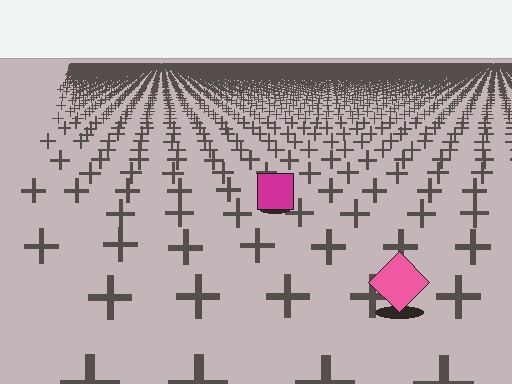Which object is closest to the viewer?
The pink diamond is closest. The texture marks near it are larger and more spread out.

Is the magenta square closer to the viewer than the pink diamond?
No. The pink diamond is closer — you can tell from the texture gradient: the ground texture is coarser near it.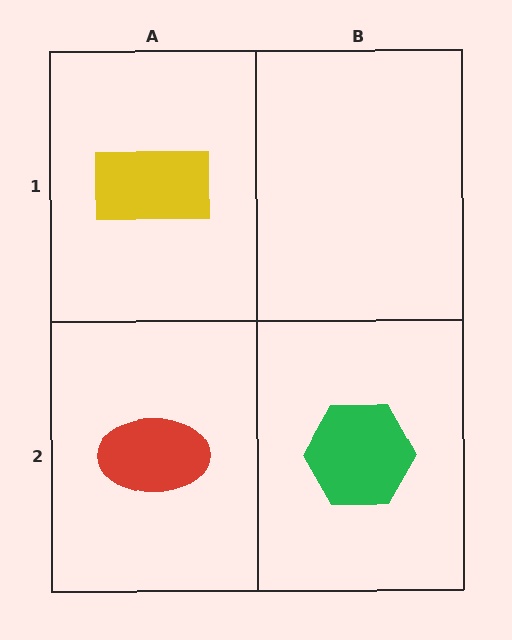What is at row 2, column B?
A green hexagon.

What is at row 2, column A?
A red ellipse.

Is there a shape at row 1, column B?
No, that cell is empty.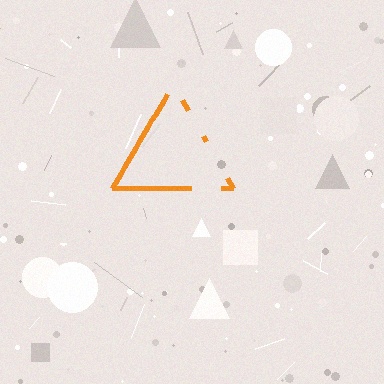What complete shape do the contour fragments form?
The contour fragments form a triangle.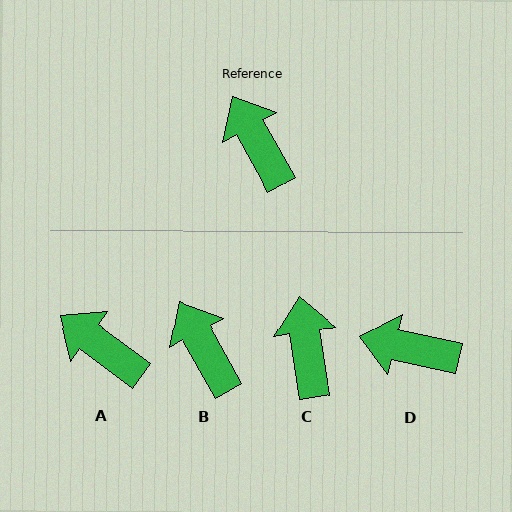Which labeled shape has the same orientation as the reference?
B.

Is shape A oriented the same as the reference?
No, it is off by about 24 degrees.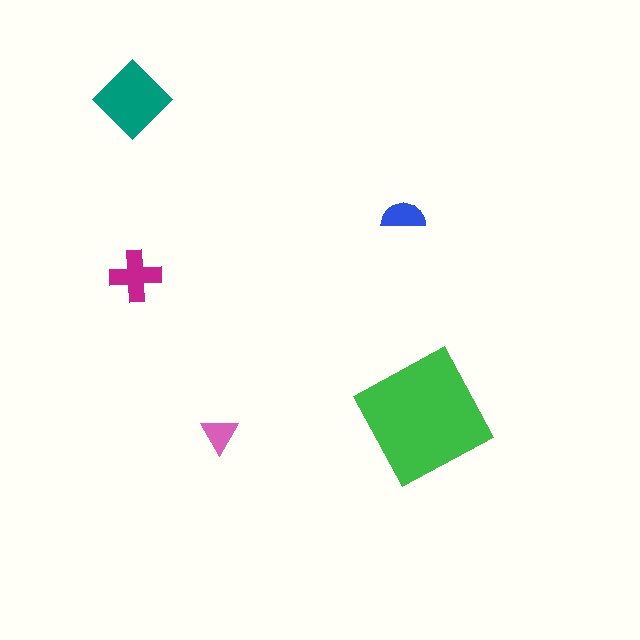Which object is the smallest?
The pink triangle.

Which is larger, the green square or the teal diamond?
The green square.